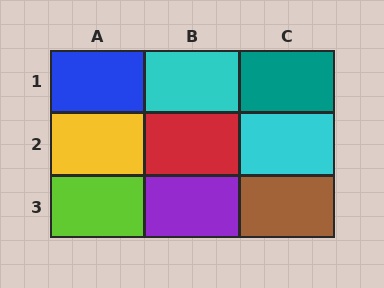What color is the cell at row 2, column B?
Red.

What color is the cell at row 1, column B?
Cyan.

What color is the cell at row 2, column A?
Yellow.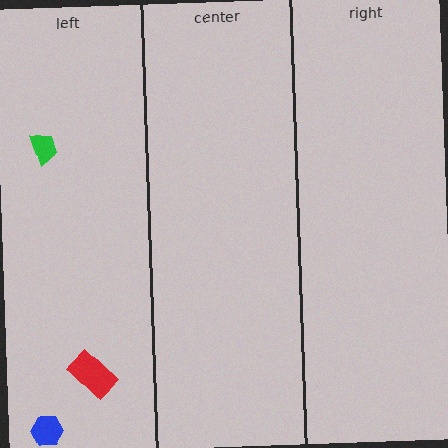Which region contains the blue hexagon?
The left region.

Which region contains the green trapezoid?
The left region.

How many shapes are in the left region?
3.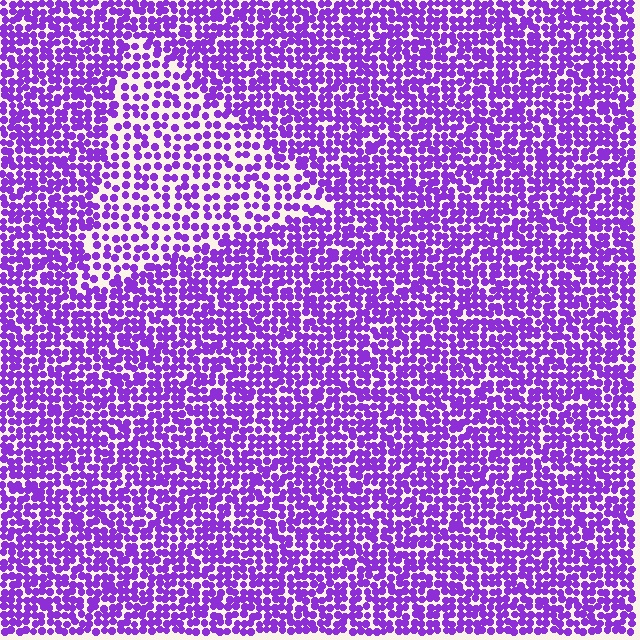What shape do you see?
I see a triangle.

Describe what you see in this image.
The image contains small purple elements arranged at two different densities. A triangle-shaped region is visible where the elements are less densely packed than the surrounding area.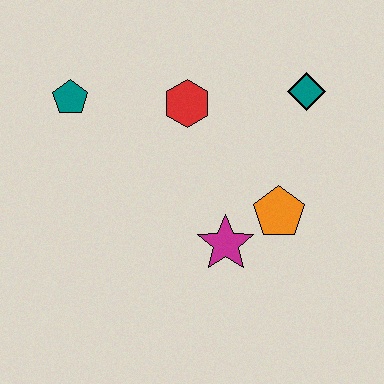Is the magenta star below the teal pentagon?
Yes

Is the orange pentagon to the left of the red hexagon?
No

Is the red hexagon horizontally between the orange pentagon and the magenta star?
No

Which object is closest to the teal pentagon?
The red hexagon is closest to the teal pentagon.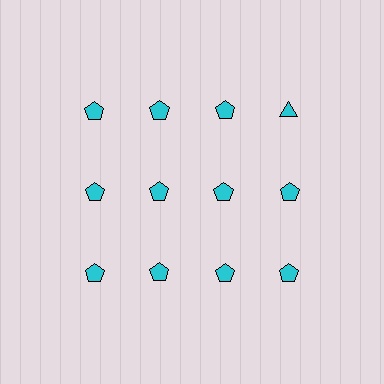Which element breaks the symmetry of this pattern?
The cyan triangle in the top row, second from right column breaks the symmetry. All other shapes are cyan pentagons.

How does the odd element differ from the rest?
It has a different shape: triangle instead of pentagon.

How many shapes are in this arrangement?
There are 12 shapes arranged in a grid pattern.